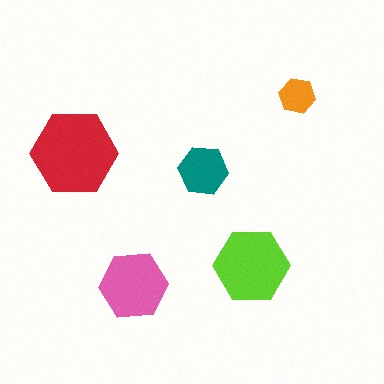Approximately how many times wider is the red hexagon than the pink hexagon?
About 1.5 times wider.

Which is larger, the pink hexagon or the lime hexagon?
The lime one.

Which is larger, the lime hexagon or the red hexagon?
The red one.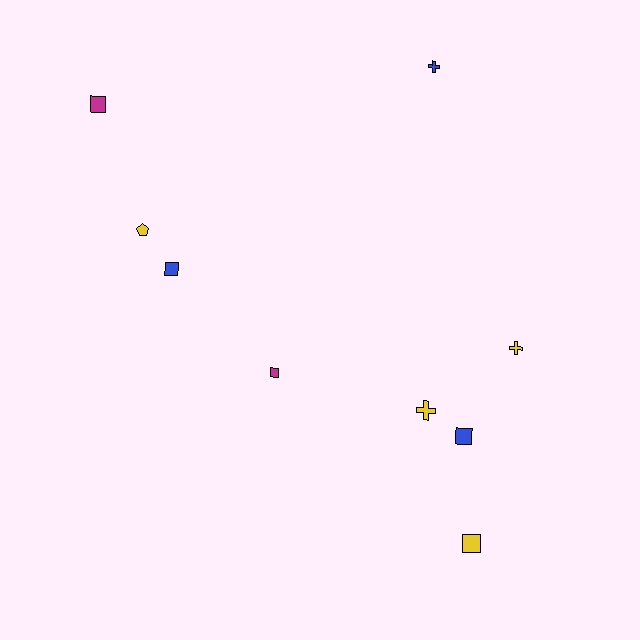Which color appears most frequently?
Yellow, with 4 objects.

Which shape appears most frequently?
Square, with 5 objects.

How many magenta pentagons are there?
There are no magenta pentagons.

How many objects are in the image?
There are 9 objects.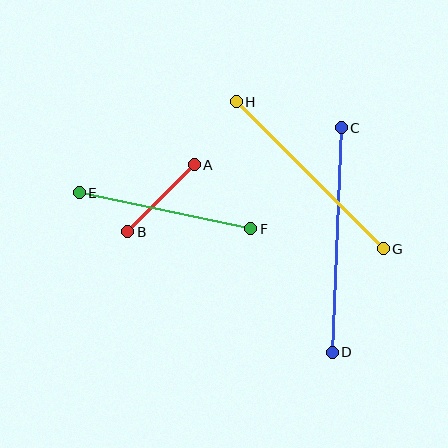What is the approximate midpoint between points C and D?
The midpoint is at approximately (337, 240) pixels.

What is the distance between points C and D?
The distance is approximately 225 pixels.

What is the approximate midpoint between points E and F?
The midpoint is at approximately (165, 211) pixels.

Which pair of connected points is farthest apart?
Points C and D are farthest apart.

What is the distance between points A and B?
The distance is approximately 94 pixels.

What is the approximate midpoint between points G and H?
The midpoint is at approximately (310, 175) pixels.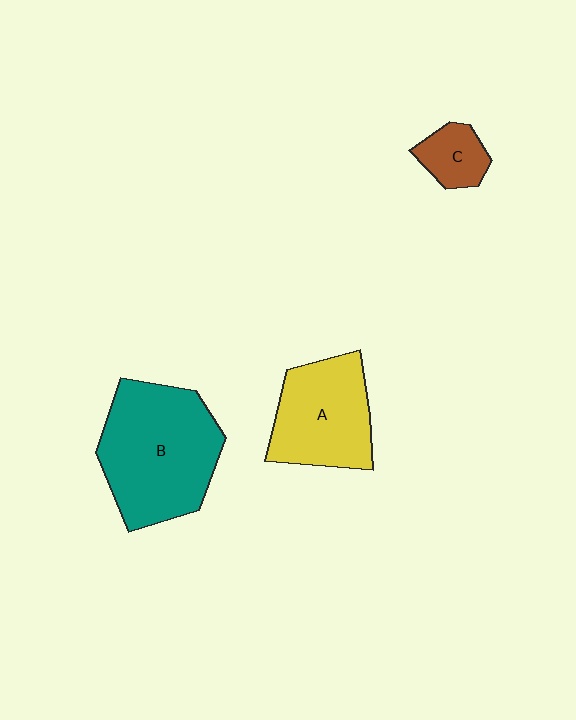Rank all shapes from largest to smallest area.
From largest to smallest: B (teal), A (yellow), C (brown).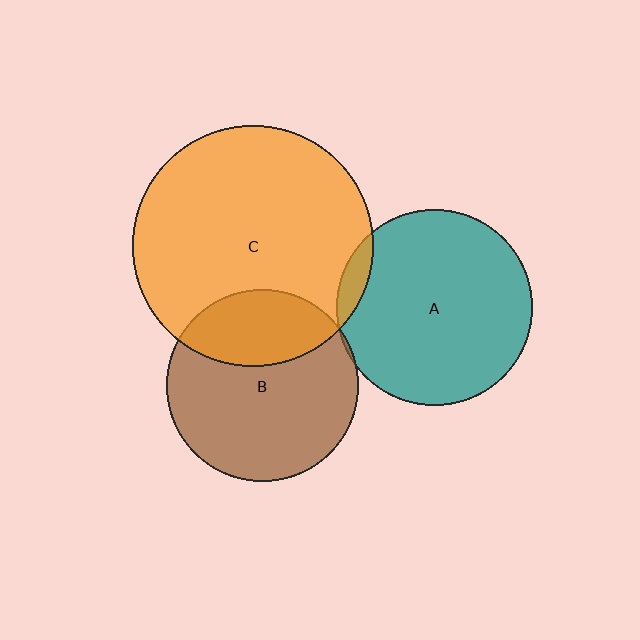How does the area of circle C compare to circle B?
Approximately 1.6 times.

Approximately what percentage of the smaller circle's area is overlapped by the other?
Approximately 30%.